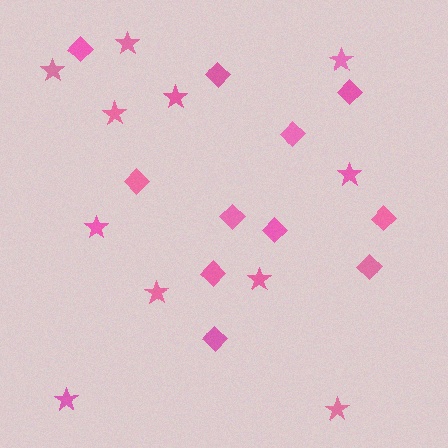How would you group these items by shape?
There are 2 groups: one group of diamonds (11) and one group of stars (11).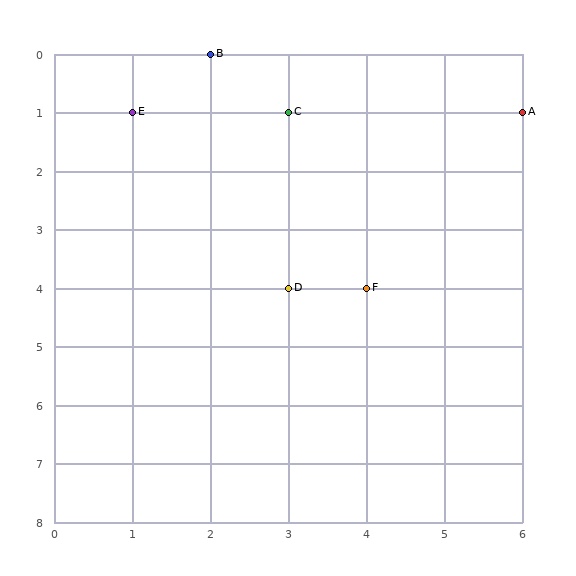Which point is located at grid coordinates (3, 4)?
Point D is at (3, 4).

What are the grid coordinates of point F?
Point F is at grid coordinates (4, 4).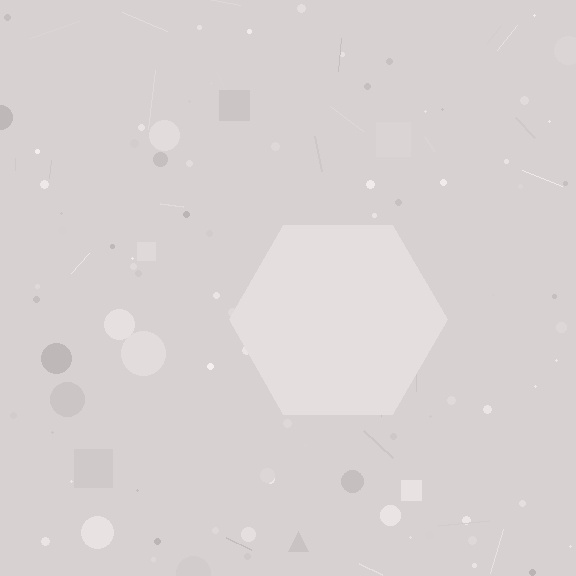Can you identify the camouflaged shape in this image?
The camouflaged shape is a hexagon.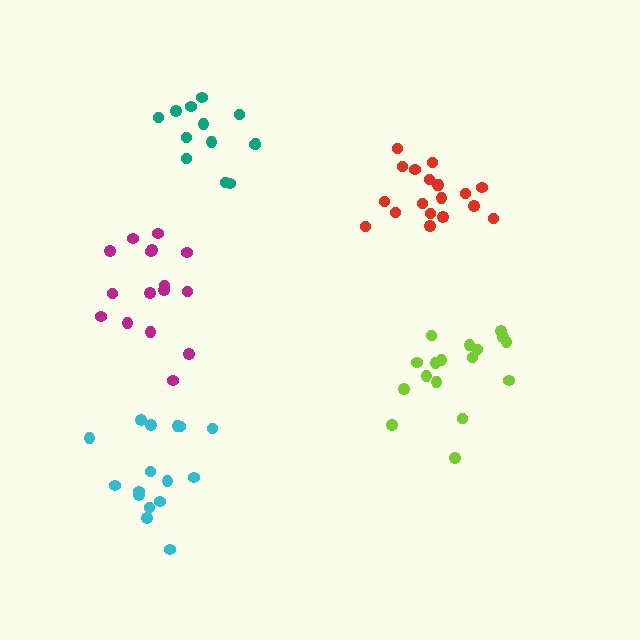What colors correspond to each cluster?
The clusters are colored: lime, cyan, red, magenta, teal.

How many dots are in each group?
Group 1: 17 dots, Group 2: 16 dots, Group 3: 19 dots, Group 4: 16 dots, Group 5: 13 dots (81 total).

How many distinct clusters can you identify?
There are 5 distinct clusters.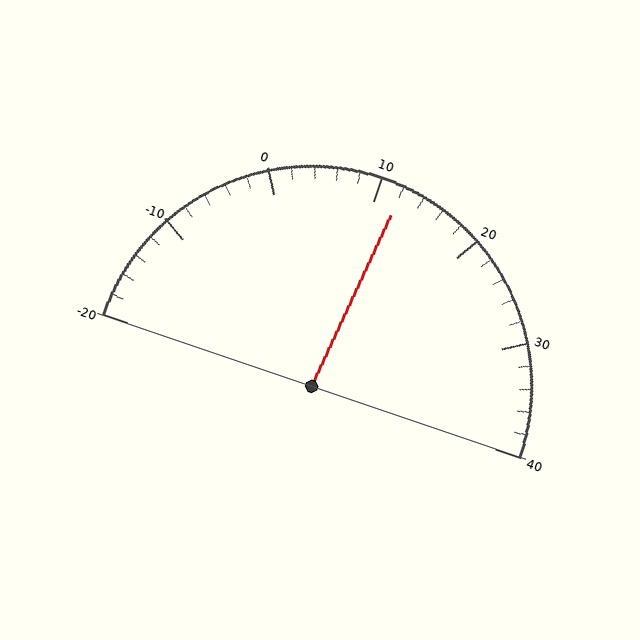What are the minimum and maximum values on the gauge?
The gauge ranges from -20 to 40.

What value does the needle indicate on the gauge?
The needle indicates approximately 12.